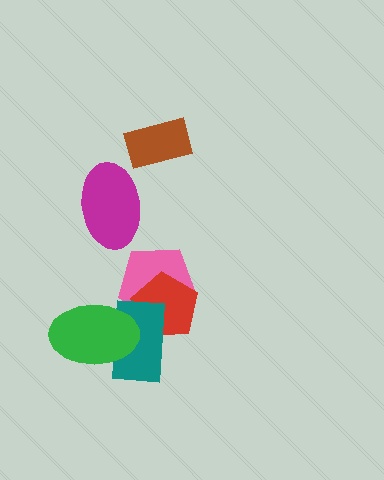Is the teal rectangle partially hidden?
Yes, it is partially covered by another shape.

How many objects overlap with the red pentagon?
2 objects overlap with the red pentagon.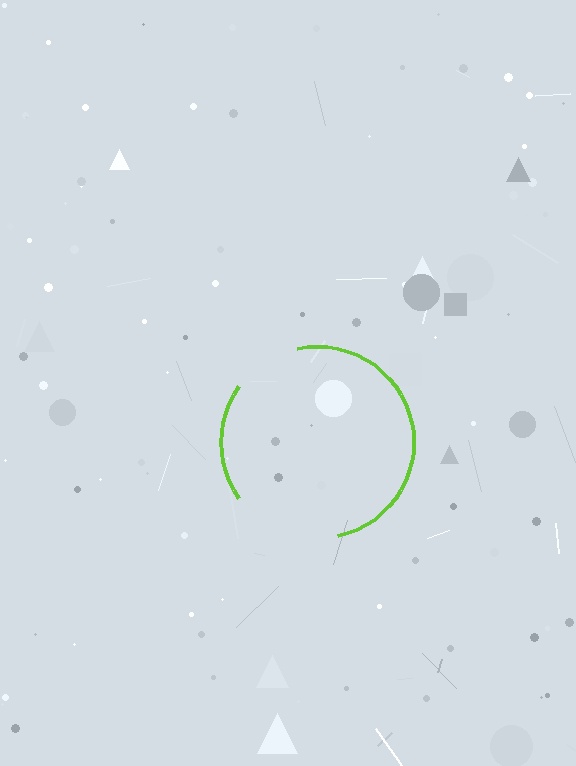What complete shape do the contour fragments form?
The contour fragments form a circle.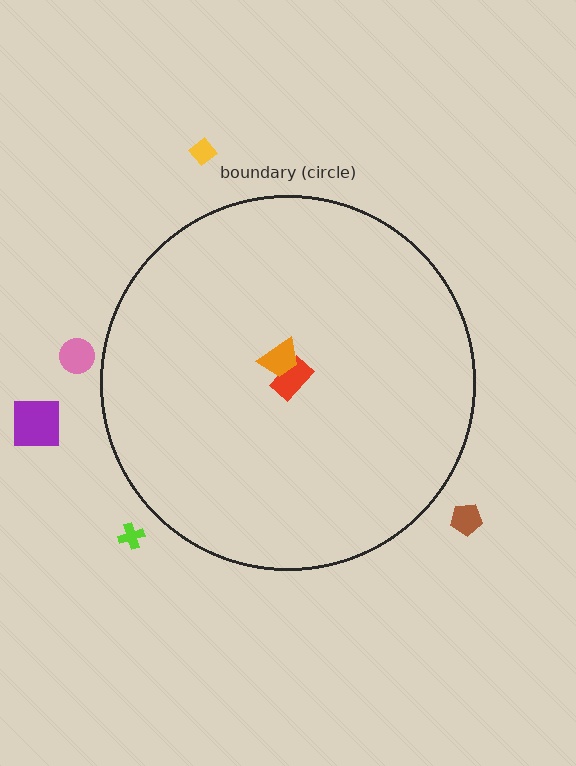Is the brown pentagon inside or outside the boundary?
Outside.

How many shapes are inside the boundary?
2 inside, 5 outside.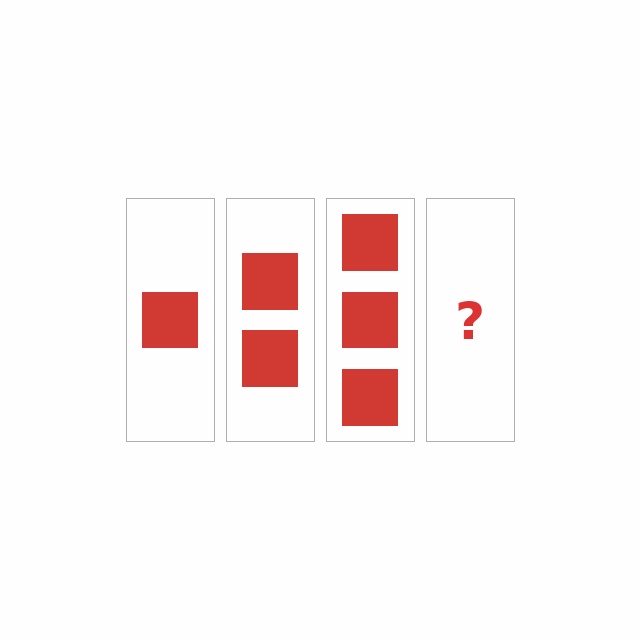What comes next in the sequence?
The next element should be 4 squares.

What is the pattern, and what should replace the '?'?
The pattern is that each step adds one more square. The '?' should be 4 squares.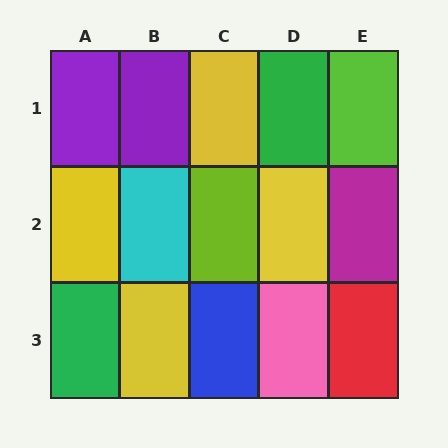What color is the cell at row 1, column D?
Green.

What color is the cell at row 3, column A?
Green.